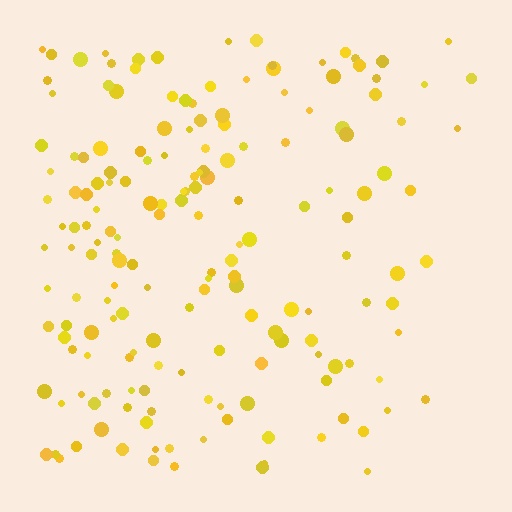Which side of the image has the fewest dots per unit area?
The right.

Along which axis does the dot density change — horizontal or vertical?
Horizontal.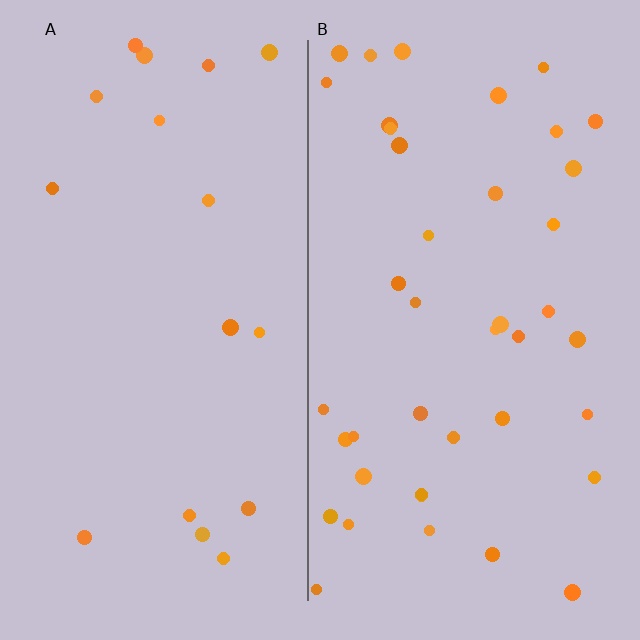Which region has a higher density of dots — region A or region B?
B (the right).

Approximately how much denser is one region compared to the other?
Approximately 2.4× — region B over region A.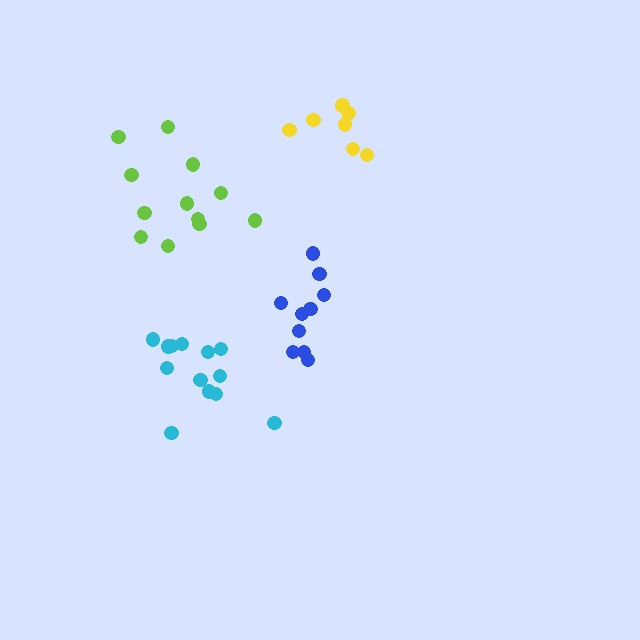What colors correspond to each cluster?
The clusters are colored: blue, cyan, lime, yellow.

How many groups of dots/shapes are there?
There are 4 groups.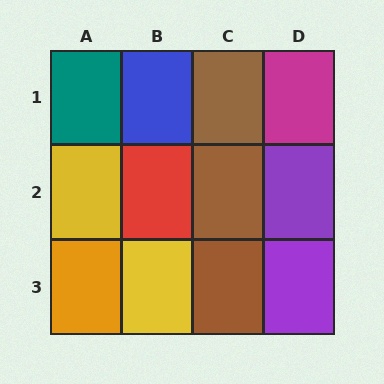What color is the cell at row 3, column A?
Orange.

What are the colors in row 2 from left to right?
Yellow, red, brown, purple.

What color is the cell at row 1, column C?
Brown.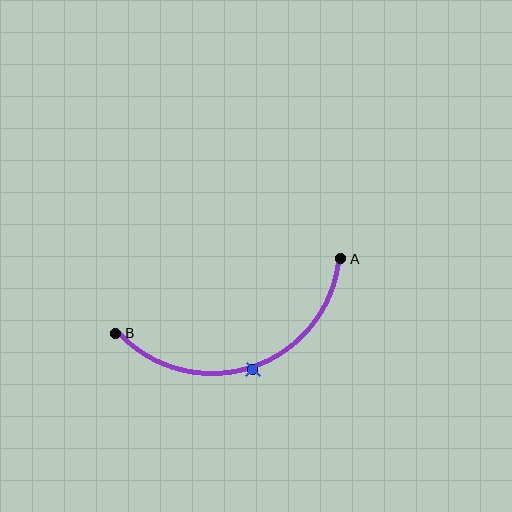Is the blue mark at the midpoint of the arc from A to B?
Yes. The blue mark lies on the arc at equal arc-length from both A and B — it is the arc midpoint.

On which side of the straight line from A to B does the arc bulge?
The arc bulges below the straight line connecting A and B.